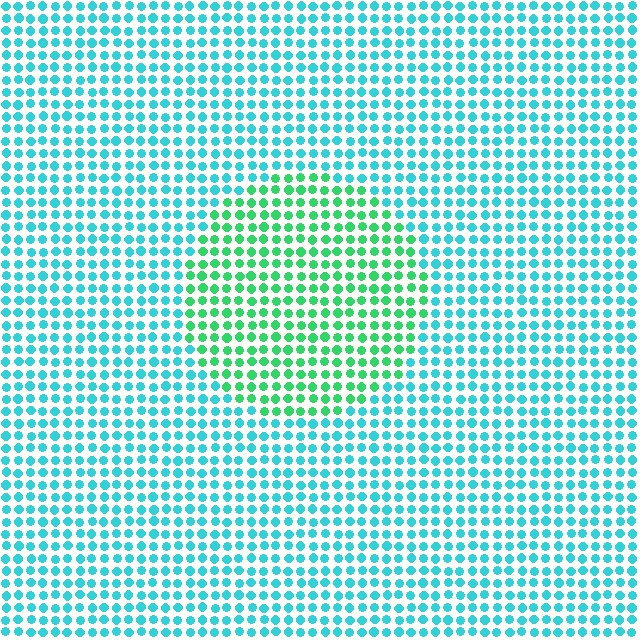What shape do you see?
I see a circle.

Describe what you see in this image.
The image is filled with small cyan elements in a uniform arrangement. A circle-shaped region is visible where the elements are tinted to a slightly different hue, forming a subtle color boundary.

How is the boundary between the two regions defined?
The boundary is defined purely by a slight shift in hue (about 42 degrees). Spacing, size, and orientation are identical on both sides.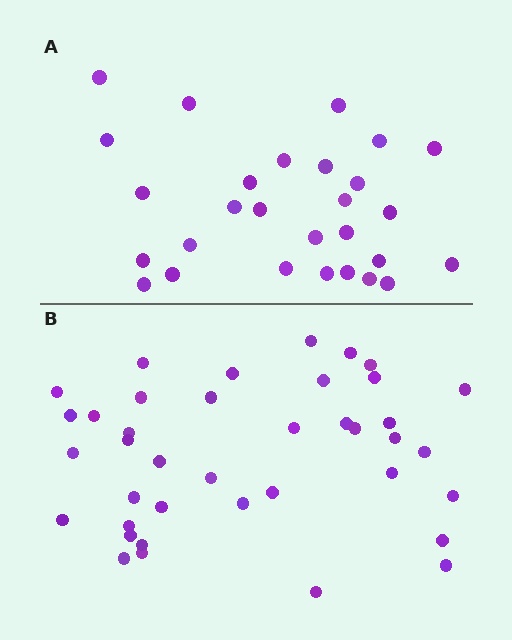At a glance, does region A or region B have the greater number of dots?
Region B (the bottom region) has more dots.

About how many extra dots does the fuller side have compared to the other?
Region B has roughly 12 or so more dots than region A.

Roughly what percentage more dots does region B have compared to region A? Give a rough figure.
About 40% more.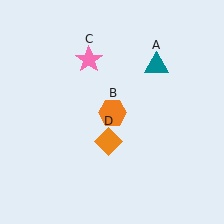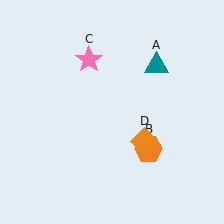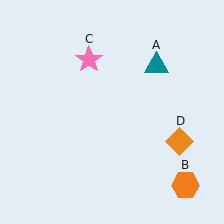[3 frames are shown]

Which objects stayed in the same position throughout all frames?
Teal triangle (object A) and pink star (object C) remained stationary.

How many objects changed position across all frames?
2 objects changed position: orange hexagon (object B), orange diamond (object D).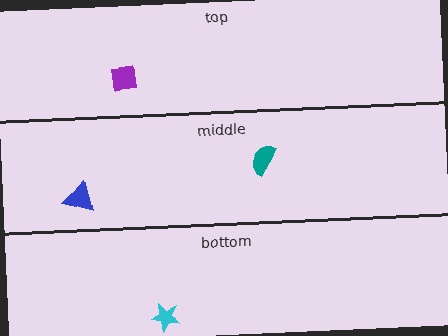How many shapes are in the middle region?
2.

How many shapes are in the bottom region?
1.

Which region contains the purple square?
The top region.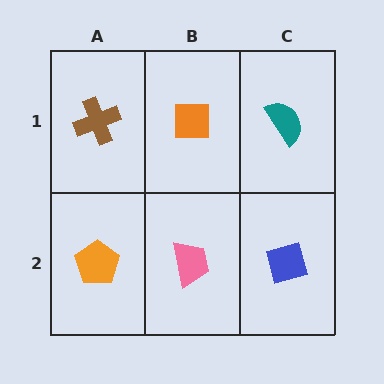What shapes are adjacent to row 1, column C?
A blue diamond (row 2, column C), an orange square (row 1, column B).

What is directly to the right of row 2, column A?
A pink trapezoid.